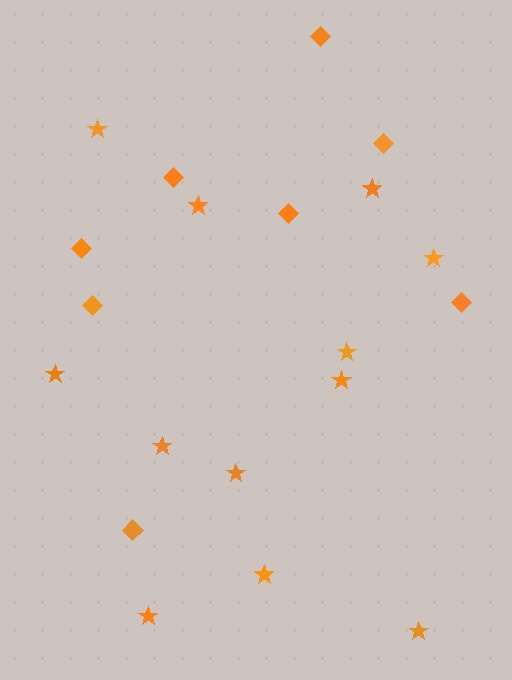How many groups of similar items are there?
There are 2 groups: one group of diamonds (8) and one group of stars (12).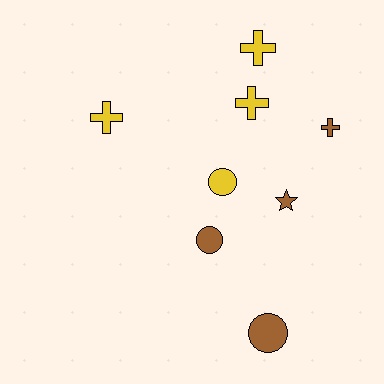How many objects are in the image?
There are 8 objects.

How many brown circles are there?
There are 2 brown circles.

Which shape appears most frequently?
Cross, with 4 objects.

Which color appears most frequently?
Yellow, with 4 objects.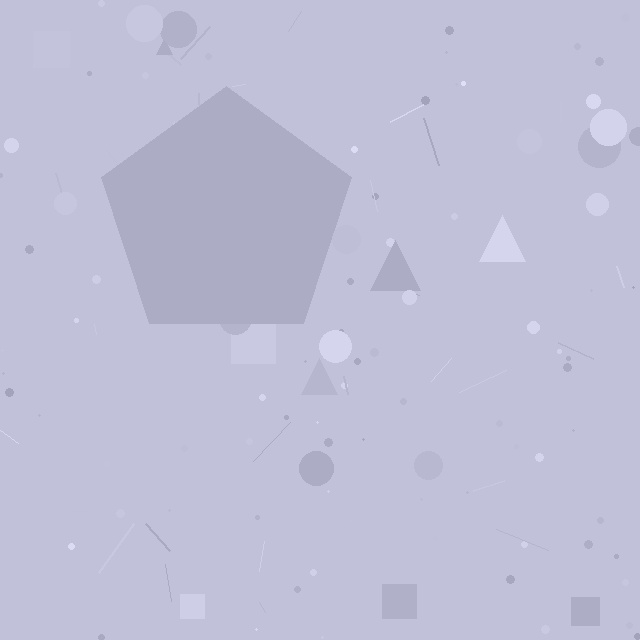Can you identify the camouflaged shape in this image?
The camouflaged shape is a pentagon.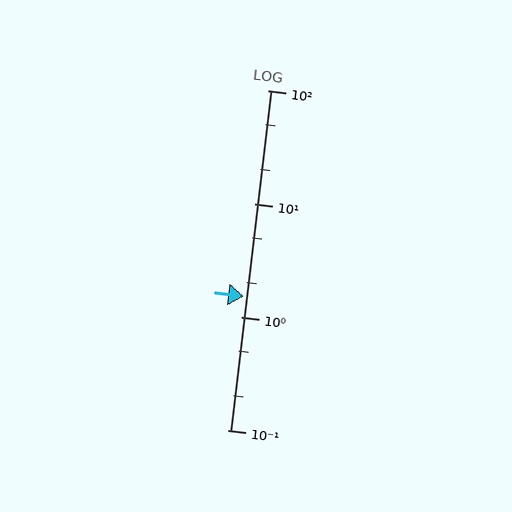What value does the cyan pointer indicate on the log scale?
The pointer indicates approximately 1.5.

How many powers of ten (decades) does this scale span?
The scale spans 3 decades, from 0.1 to 100.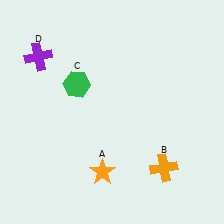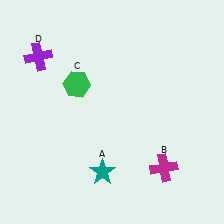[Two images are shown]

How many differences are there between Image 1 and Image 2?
There are 2 differences between the two images.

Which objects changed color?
A changed from orange to teal. B changed from orange to magenta.